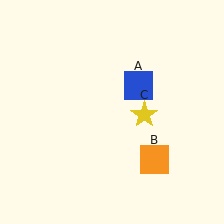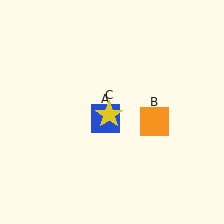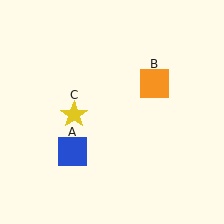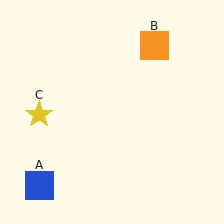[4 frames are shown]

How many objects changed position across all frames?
3 objects changed position: blue square (object A), orange square (object B), yellow star (object C).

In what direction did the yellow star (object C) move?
The yellow star (object C) moved left.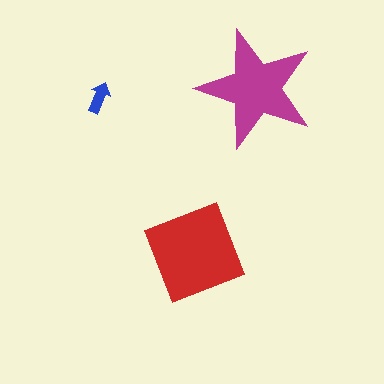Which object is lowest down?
The red square is bottommost.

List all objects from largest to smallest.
The red square, the magenta star, the blue arrow.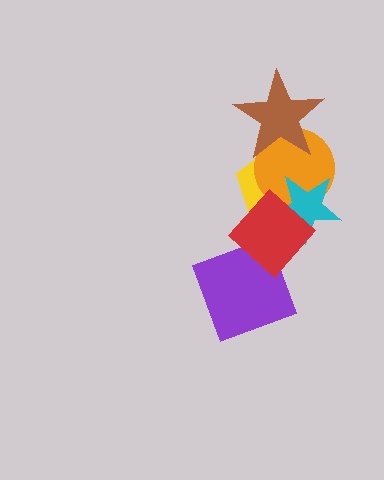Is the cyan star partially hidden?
Yes, it is partially covered by another shape.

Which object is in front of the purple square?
The red diamond is in front of the purple square.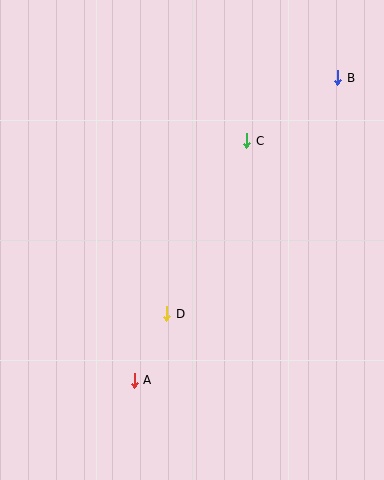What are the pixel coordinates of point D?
Point D is at (167, 314).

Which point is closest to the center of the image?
Point D at (167, 314) is closest to the center.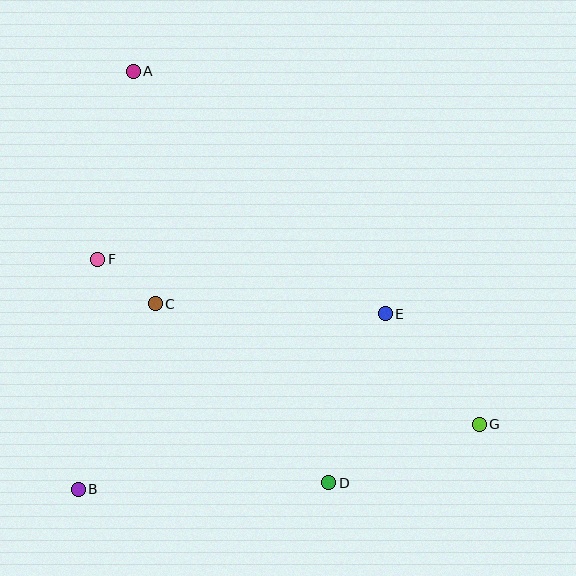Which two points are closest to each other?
Points C and F are closest to each other.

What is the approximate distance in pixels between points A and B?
The distance between A and B is approximately 421 pixels.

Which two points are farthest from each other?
Points A and G are farthest from each other.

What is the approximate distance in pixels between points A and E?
The distance between A and E is approximately 350 pixels.